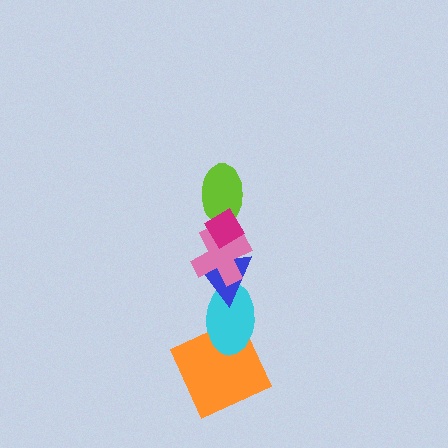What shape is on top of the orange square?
The cyan ellipse is on top of the orange square.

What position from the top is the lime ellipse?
The lime ellipse is 2nd from the top.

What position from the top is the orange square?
The orange square is 6th from the top.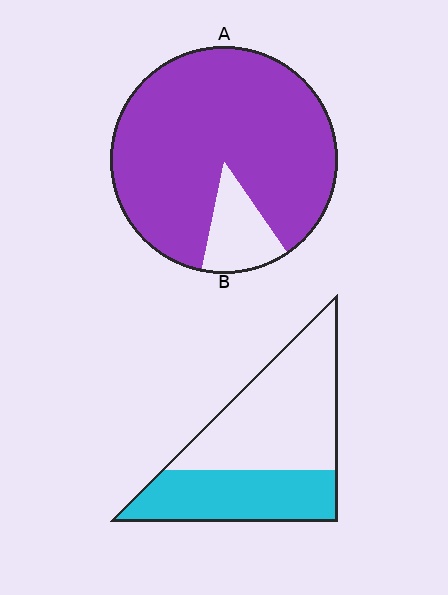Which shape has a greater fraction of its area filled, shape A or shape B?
Shape A.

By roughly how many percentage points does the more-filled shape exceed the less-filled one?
By roughly 45 percentage points (A over B).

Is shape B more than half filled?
No.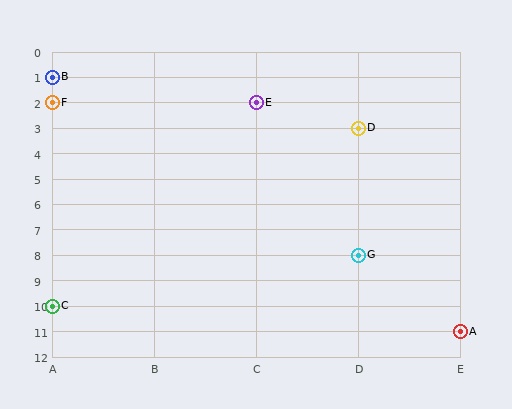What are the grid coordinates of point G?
Point G is at grid coordinates (D, 8).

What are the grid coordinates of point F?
Point F is at grid coordinates (A, 2).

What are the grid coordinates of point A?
Point A is at grid coordinates (E, 11).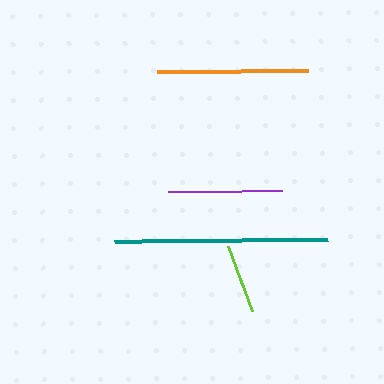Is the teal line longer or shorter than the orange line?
The teal line is longer than the orange line.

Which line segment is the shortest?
The lime line is the shortest at approximately 71 pixels.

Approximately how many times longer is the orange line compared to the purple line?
The orange line is approximately 1.3 times the length of the purple line.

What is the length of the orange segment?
The orange segment is approximately 151 pixels long.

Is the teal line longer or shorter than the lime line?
The teal line is longer than the lime line.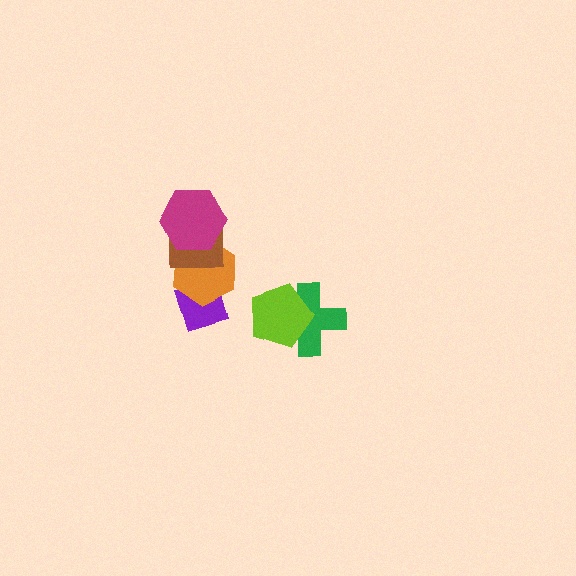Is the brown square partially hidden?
Yes, it is partially covered by another shape.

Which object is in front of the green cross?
The lime pentagon is in front of the green cross.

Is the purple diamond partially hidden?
Yes, it is partially covered by another shape.